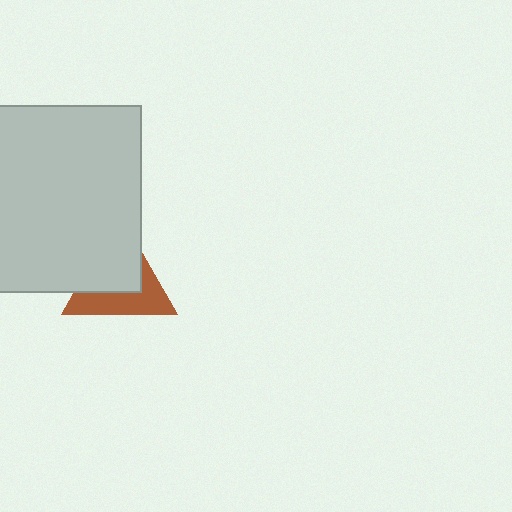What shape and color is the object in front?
The object in front is a light gray square.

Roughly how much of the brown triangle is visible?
About half of it is visible (roughly 47%).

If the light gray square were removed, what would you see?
You would see the complete brown triangle.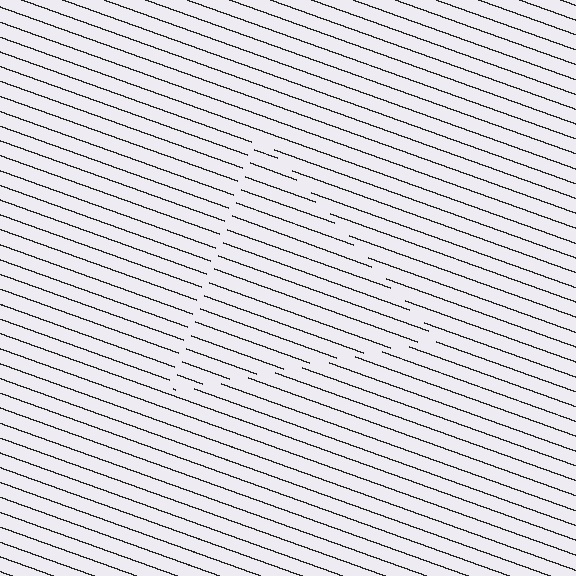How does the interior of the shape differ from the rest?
The interior of the shape contains the same grating, shifted by half a period — the contour is defined by the phase discontinuity where line-ends from the inner and outer gratings abut.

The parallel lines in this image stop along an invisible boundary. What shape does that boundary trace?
An illusory triangle. The interior of the shape contains the same grating, shifted by half a period — the contour is defined by the phase discontinuity where line-ends from the inner and outer gratings abut.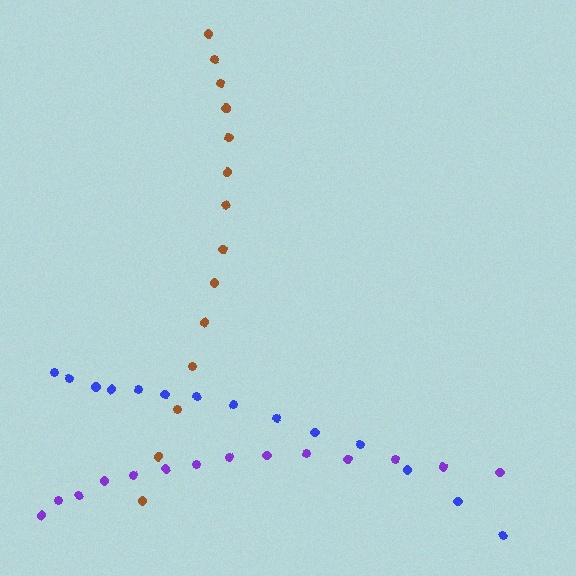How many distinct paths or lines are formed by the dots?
There are 3 distinct paths.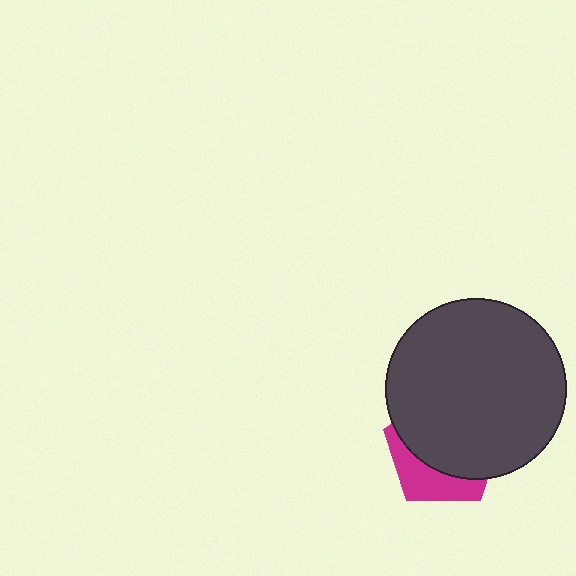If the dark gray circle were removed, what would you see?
You would see the complete magenta pentagon.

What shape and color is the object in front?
The object in front is a dark gray circle.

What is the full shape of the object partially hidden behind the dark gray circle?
The partially hidden object is a magenta pentagon.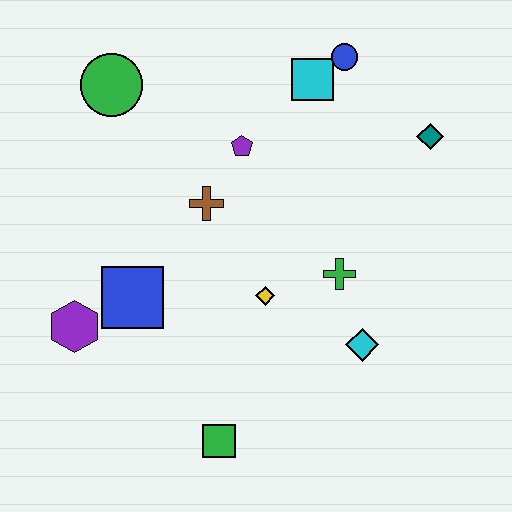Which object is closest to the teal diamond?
The blue circle is closest to the teal diamond.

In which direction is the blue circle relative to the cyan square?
The blue circle is to the right of the cyan square.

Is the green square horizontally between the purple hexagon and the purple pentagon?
Yes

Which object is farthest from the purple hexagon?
The teal diamond is farthest from the purple hexagon.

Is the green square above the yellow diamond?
No